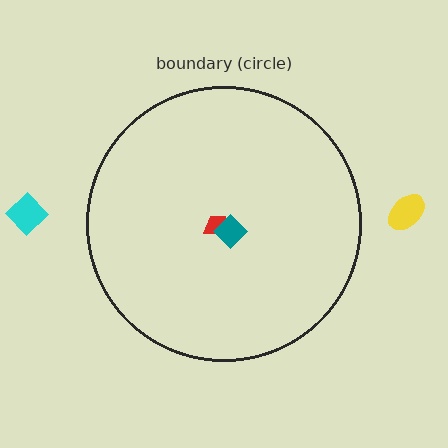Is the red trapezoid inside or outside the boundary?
Inside.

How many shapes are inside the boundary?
2 inside, 2 outside.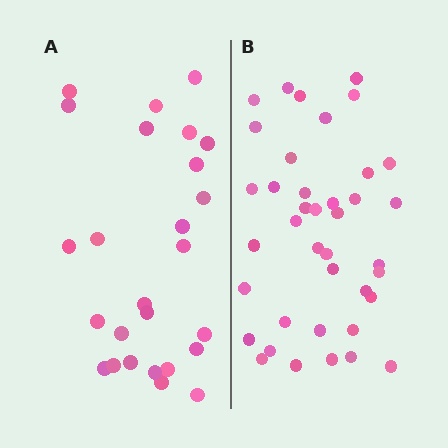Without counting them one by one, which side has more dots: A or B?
Region B (the right region) has more dots.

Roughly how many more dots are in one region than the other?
Region B has approximately 15 more dots than region A.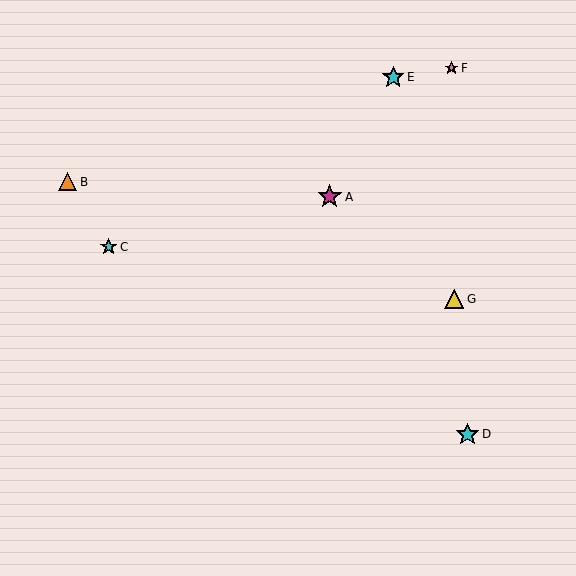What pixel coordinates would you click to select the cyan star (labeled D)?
Click at (467, 434) to select the cyan star D.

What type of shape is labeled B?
Shape B is an orange triangle.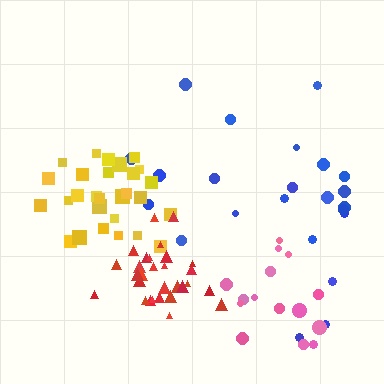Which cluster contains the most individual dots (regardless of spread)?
Yellow (29).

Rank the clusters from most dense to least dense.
red, yellow, pink, blue.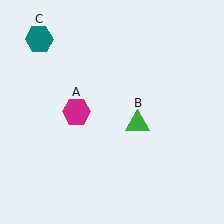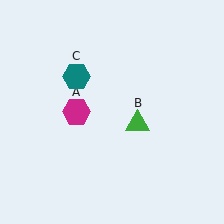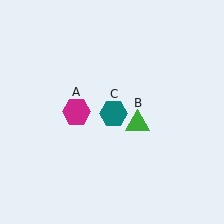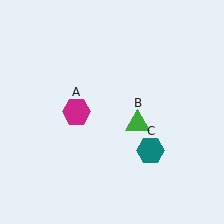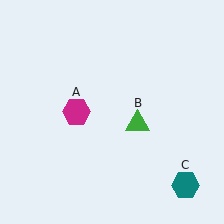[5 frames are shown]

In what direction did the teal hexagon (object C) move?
The teal hexagon (object C) moved down and to the right.